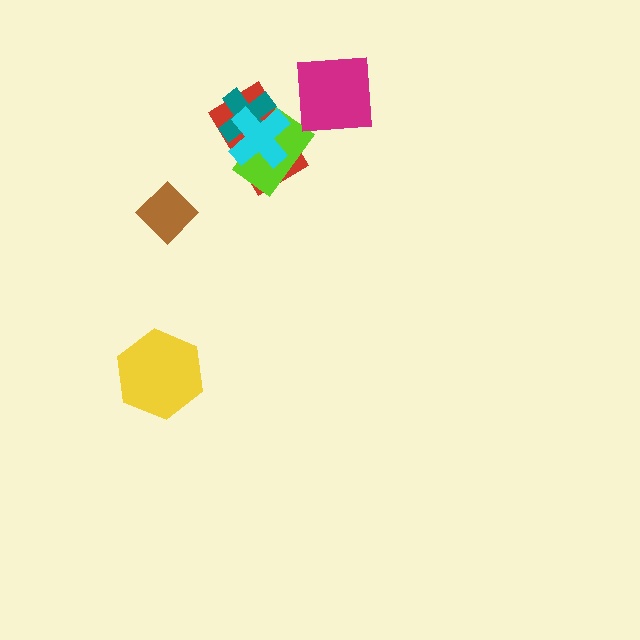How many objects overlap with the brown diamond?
0 objects overlap with the brown diamond.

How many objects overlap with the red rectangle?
3 objects overlap with the red rectangle.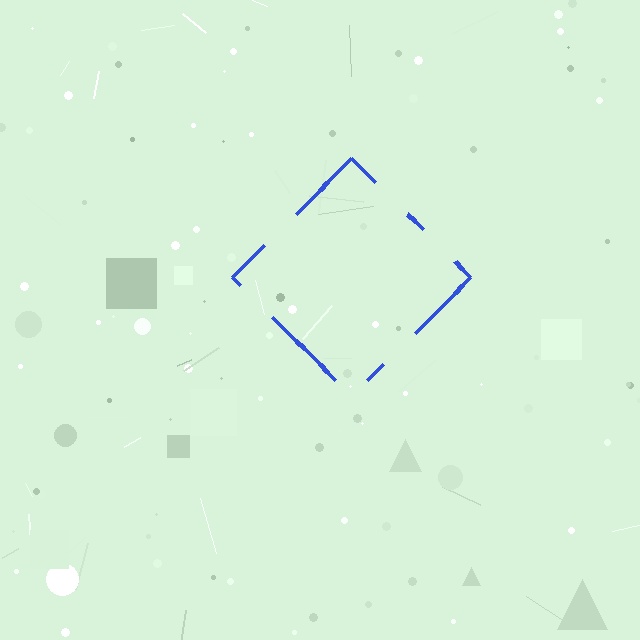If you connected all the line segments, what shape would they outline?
They would outline a diamond.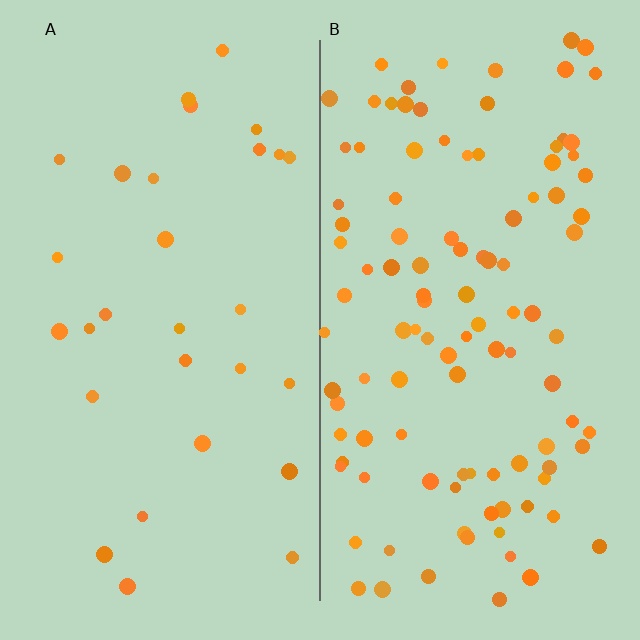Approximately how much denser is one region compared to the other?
Approximately 3.7× — region B over region A.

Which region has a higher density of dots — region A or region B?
B (the right).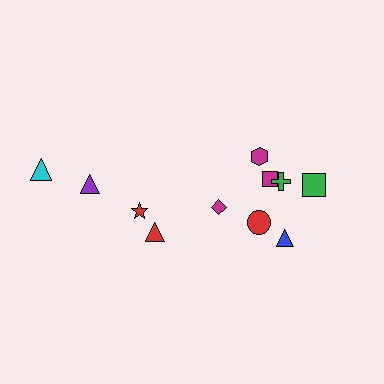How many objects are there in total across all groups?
There are 11 objects.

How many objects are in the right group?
There are 7 objects.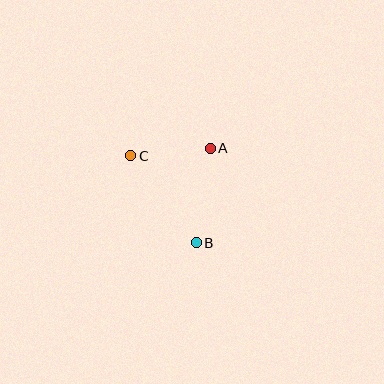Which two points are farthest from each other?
Points B and C are farthest from each other.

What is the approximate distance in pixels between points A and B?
The distance between A and B is approximately 95 pixels.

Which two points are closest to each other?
Points A and C are closest to each other.